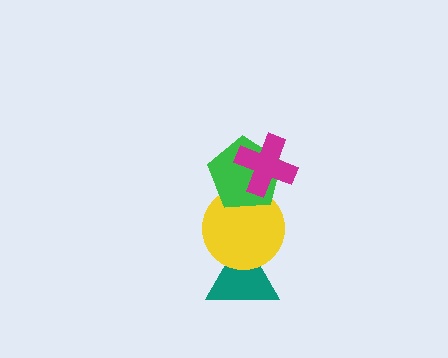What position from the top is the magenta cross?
The magenta cross is 1st from the top.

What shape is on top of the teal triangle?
The yellow circle is on top of the teal triangle.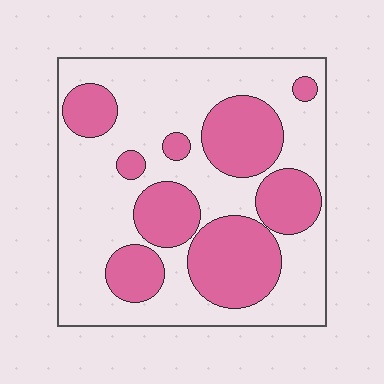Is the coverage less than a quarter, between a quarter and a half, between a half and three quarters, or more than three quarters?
Between a quarter and a half.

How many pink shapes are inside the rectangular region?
9.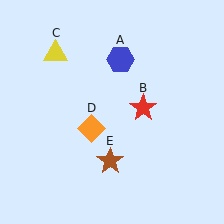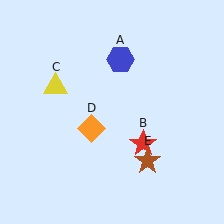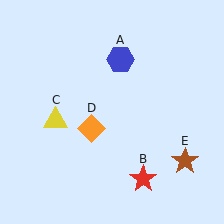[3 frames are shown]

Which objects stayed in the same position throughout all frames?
Blue hexagon (object A) and orange diamond (object D) remained stationary.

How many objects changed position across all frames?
3 objects changed position: red star (object B), yellow triangle (object C), brown star (object E).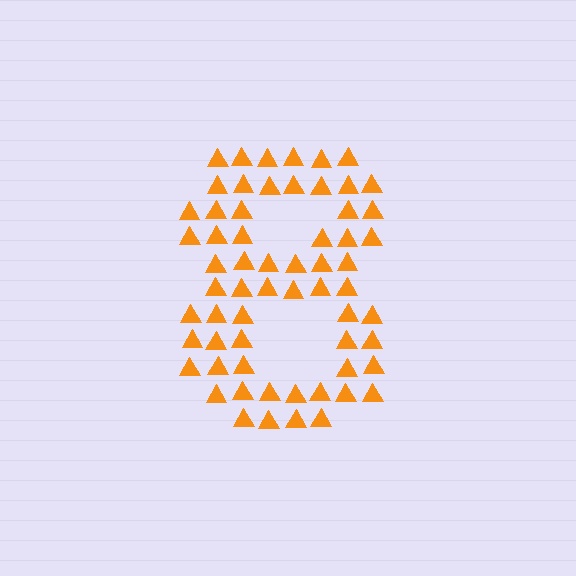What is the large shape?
The large shape is the digit 8.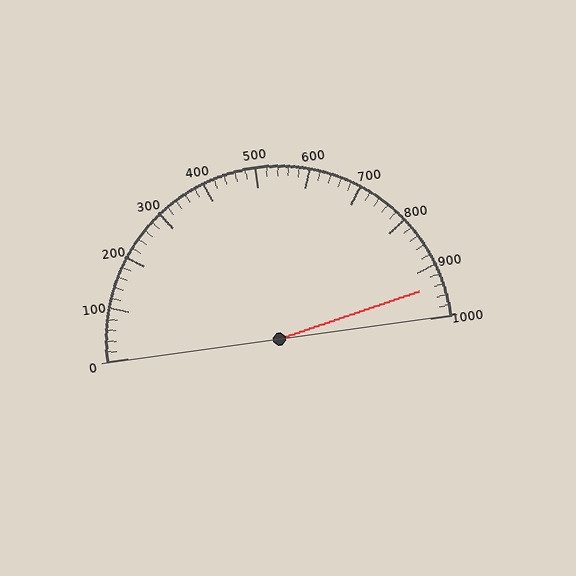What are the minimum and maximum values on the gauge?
The gauge ranges from 0 to 1000.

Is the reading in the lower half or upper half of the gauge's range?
The reading is in the upper half of the range (0 to 1000).